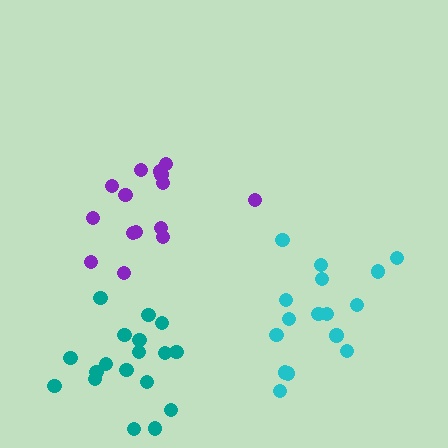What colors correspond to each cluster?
The clusters are colored: purple, teal, cyan.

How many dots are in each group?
Group 1: 15 dots, Group 2: 18 dots, Group 3: 16 dots (49 total).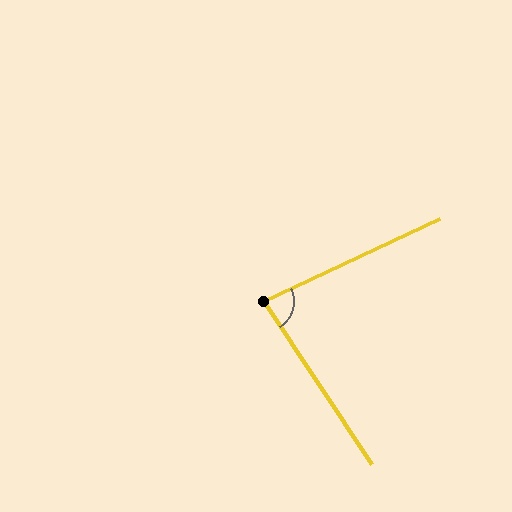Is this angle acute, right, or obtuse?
It is acute.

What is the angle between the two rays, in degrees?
Approximately 82 degrees.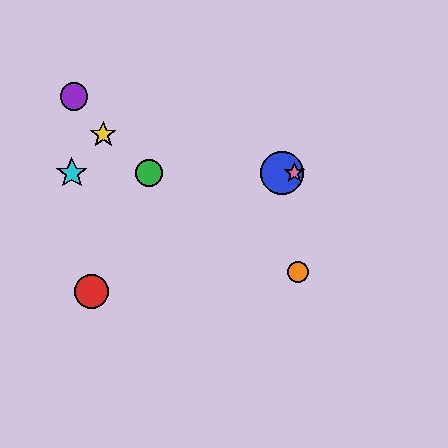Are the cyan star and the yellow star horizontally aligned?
No, the cyan star is at y≈173 and the yellow star is at y≈135.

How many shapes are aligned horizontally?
4 shapes (the blue circle, the green circle, the cyan star, the pink star) are aligned horizontally.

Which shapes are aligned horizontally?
The blue circle, the green circle, the cyan star, the pink star are aligned horizontally.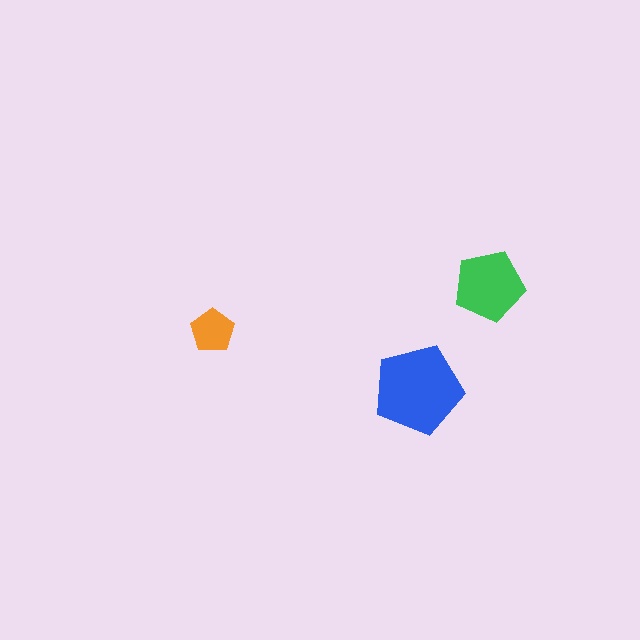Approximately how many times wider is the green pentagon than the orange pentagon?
About 1.5 times wider.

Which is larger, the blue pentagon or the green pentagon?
The blue one.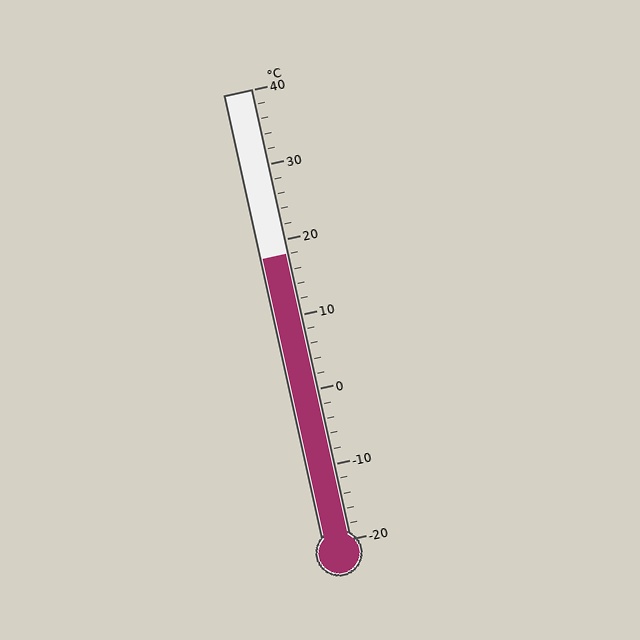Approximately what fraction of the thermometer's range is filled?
The thermometer is filled to approximately 65% of its range.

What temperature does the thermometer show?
The thermometer shows approximately 18°C.